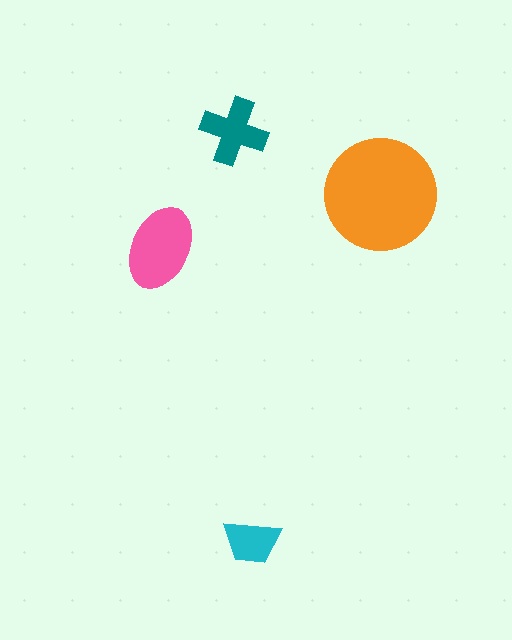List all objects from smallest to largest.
The cyan trapezoid, the teal cross, the pink ellipse, the orange circle.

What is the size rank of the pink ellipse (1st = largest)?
2nd.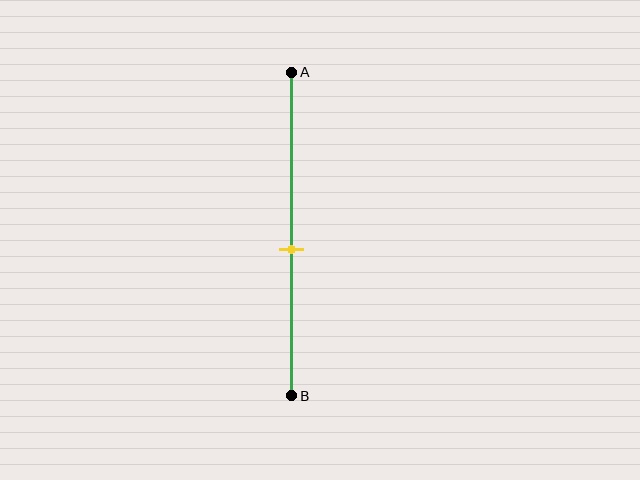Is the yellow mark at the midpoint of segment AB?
No, the mark is at about 55% from A, not at the 50% midpoint.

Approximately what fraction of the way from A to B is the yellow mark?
The yellow mark is approximately 55% of the way from A to B.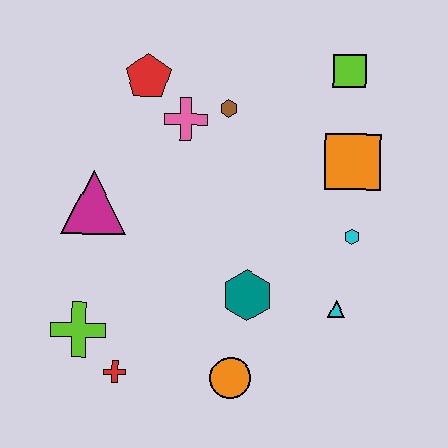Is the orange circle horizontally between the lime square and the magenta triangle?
Yes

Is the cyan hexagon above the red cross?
Yes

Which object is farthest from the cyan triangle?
The red pentagon is farthest from the cyan triangle.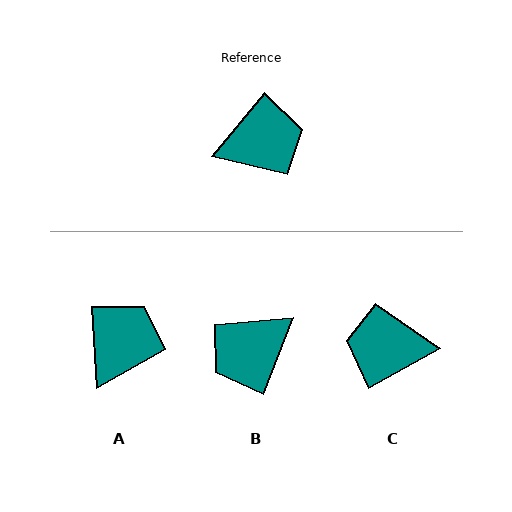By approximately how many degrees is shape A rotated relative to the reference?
Approximately 43 degrees counter-clockwise.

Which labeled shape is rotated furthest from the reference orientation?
B, about 161 degrees away.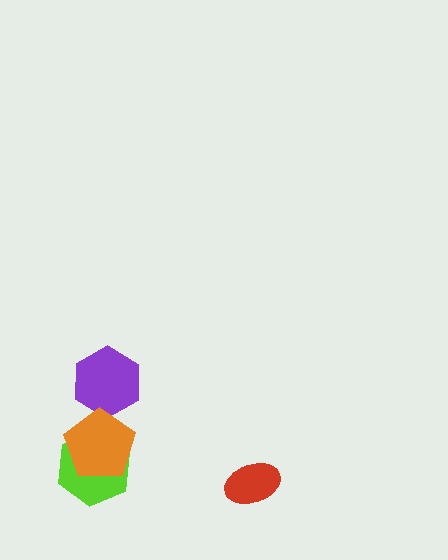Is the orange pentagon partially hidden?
No, no other shape covers it.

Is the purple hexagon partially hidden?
Yes, it is partially covered by another shape.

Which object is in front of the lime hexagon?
The orange pentagon is in front of the lime hexagon.